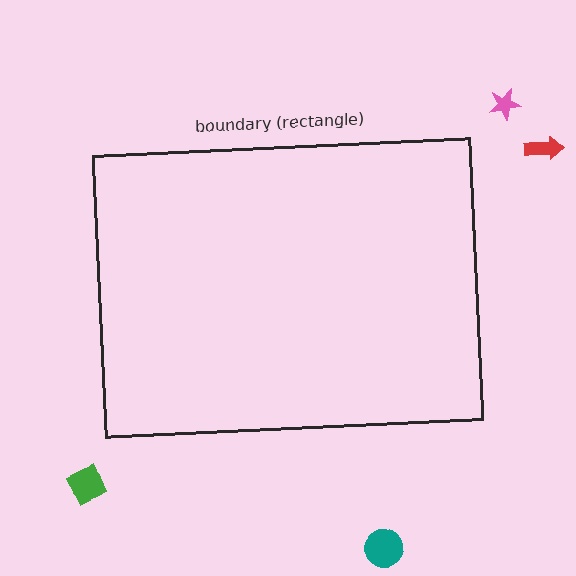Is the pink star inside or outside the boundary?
Outside.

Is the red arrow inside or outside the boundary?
Outside.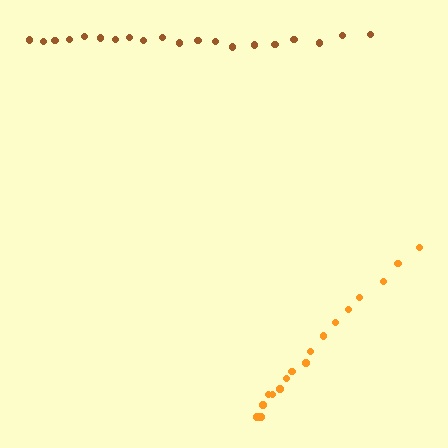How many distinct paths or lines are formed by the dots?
There are 2 distinct paths.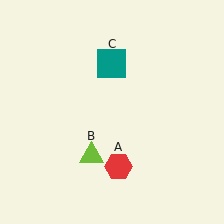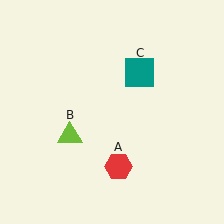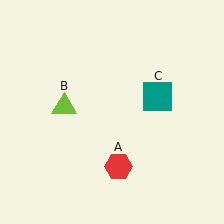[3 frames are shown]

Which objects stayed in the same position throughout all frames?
Red hexagon (object A) remained stationary.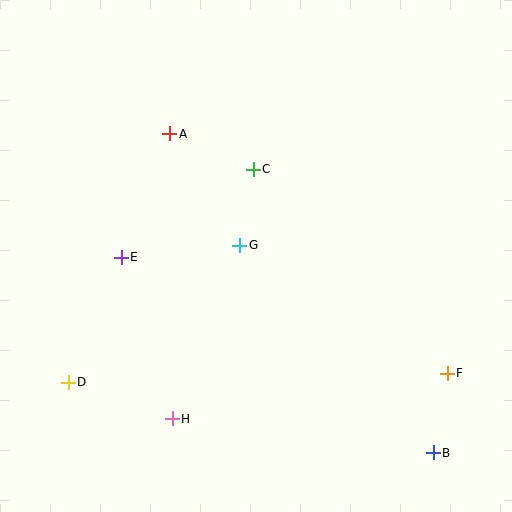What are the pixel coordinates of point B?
Point B is at (433, 453).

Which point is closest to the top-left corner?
Point A is closest to the top-left corner.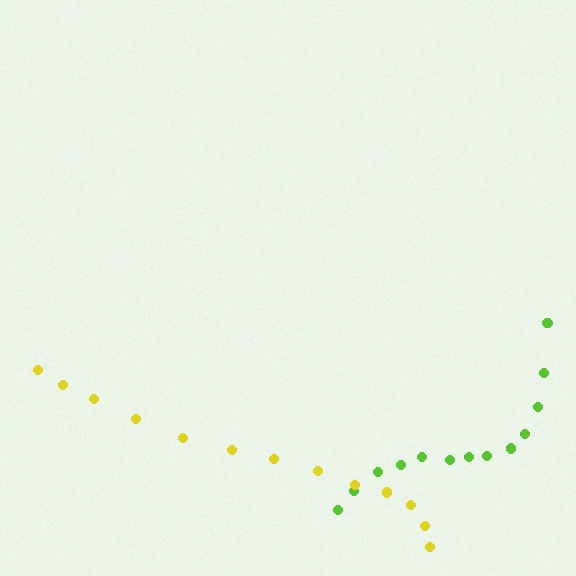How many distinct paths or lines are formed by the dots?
There are 2 distinct paths.